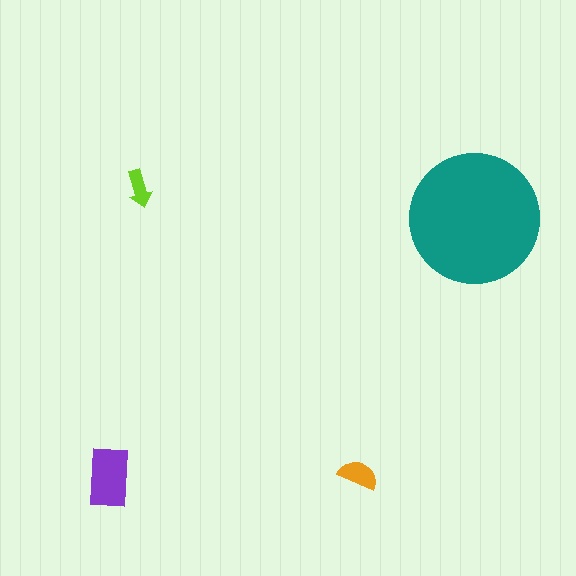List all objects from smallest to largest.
The lime arrow, the orange semicircle, the purple rectangle, the teal circle.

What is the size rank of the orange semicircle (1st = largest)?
3rd.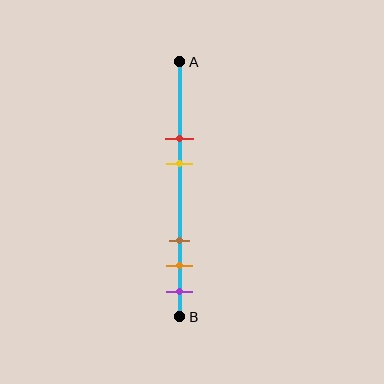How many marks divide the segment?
There are 5 marks dividing the segment.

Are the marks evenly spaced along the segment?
No, the marks are not evenly spaced.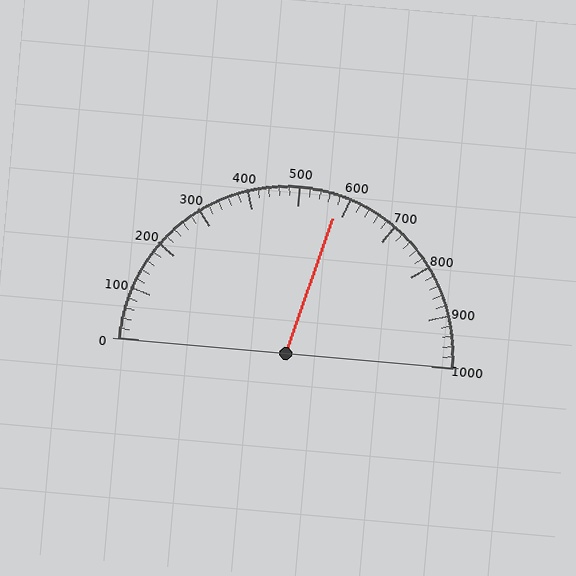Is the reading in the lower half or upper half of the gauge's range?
The reading is in the upper half of the range (0 to 1000).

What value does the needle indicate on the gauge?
The needle indicates approximately 580.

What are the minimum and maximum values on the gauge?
The gauge ranges from 0 to 1000.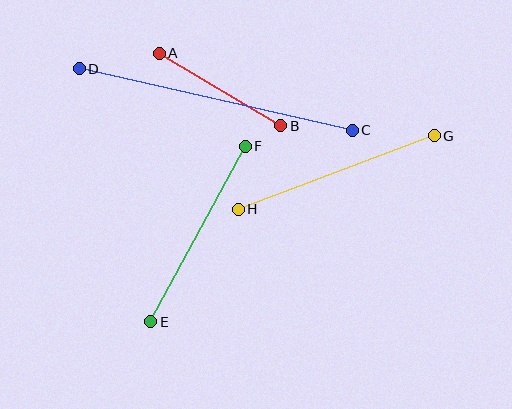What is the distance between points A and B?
The distance is approximately 141 pixels.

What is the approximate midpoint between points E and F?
The midpoint is at approximately (198, 234) pixels.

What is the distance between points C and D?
The distance is approximately 280 pixels.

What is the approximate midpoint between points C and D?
The midpoint is at approximately (216, 99) pixels.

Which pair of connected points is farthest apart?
Points C and D are farthest apart.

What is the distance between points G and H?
The distance is approximately 209 pixels.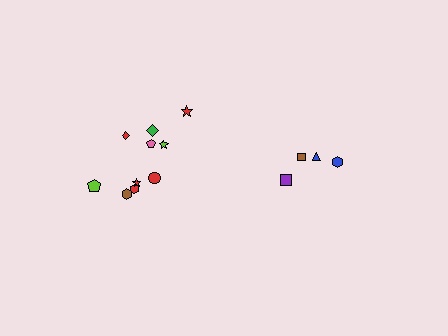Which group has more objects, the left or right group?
The left group.